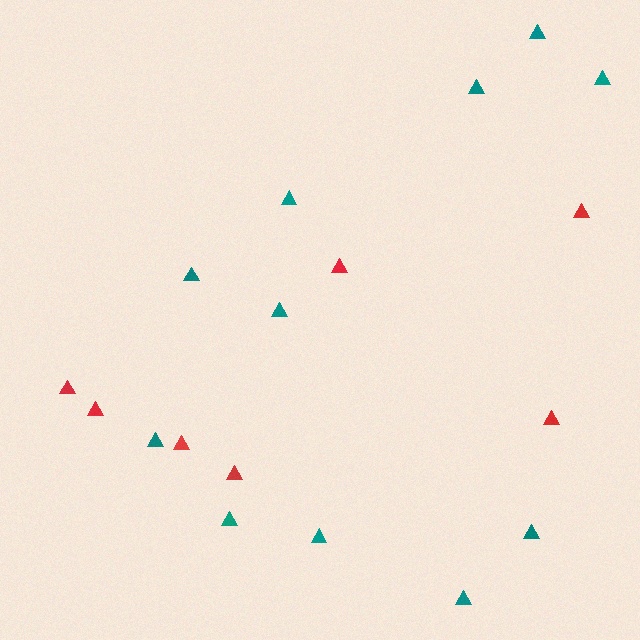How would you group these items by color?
There are 2 groups: one group of teal triangles (11) and one group of red triangles (7).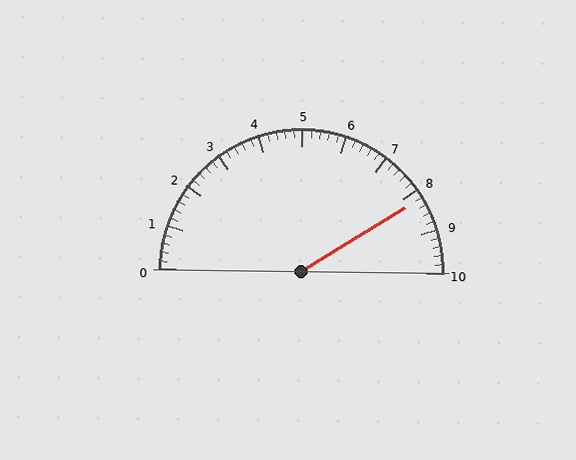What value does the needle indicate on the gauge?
The needle indicates approximately 8.2.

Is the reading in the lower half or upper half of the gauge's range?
The reading is in the upper half of the range (0 to 10).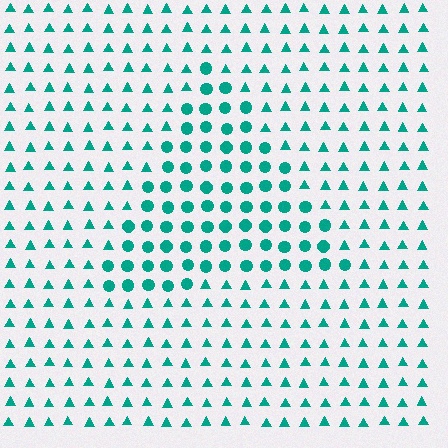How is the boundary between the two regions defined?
The boundary is defined by a change in element shape: circles inside vs. triangles outside. All elements share the same color and spacing.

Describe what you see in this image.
The image is filled with small teal elements arranged in a uniform grid. A triangle-shaped region contains circles, while the surrounding area contains triangles. The boundary is defined purely by the change in element shape.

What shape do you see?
I see a triangle.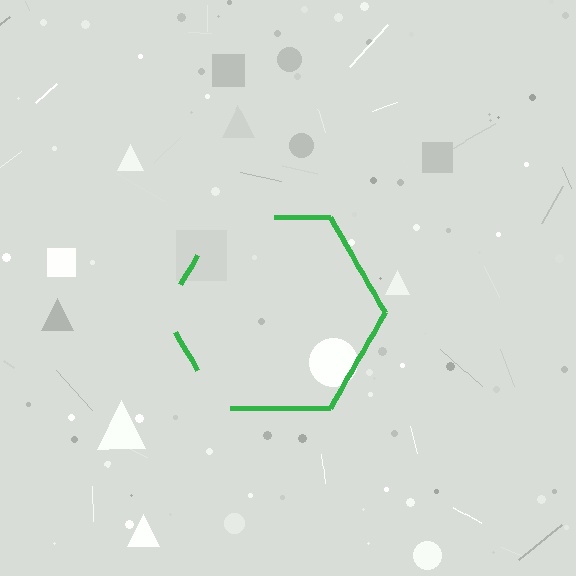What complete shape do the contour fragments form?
The contour fragments form a hexagon.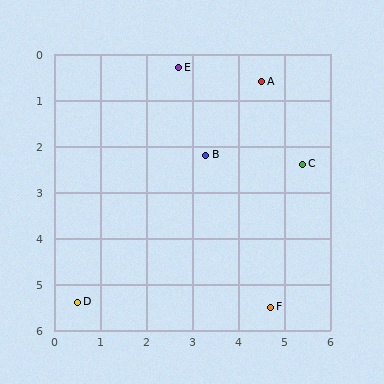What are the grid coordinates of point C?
Point C is at approximately (5.4, 2.4).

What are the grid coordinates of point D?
Point D is at approximately (0.5, 5.4).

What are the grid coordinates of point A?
Point A is at approximately (4.5, 0.6).